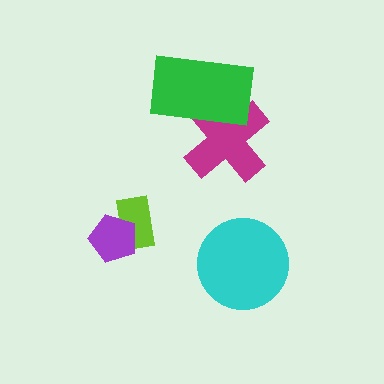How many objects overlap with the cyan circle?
0 objects overlap with the cyan circle.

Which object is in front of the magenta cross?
The green rectangle is in front of the magenta cross.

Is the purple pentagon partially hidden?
No, no other shape covers it.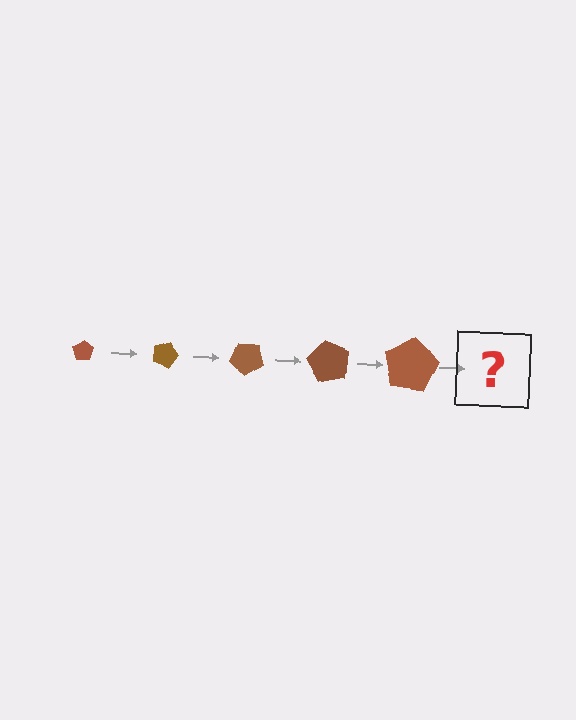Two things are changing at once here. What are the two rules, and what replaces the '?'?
The two rules are that the pentagon grows larger each step and it rotates 20 degrees each step. The '?' should be a pentagon, larger than the previous one and rotated 100 degrees from the start.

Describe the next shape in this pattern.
It should be a pentagon, larger than the previous one and rotated 100 degrees from the start.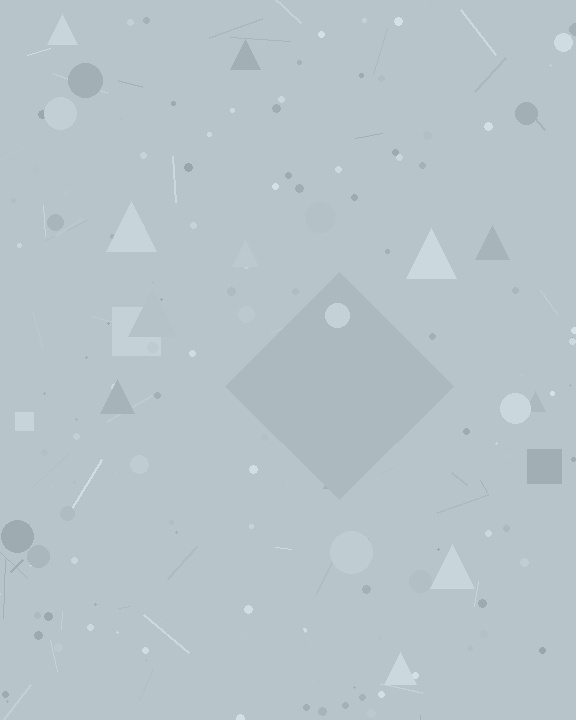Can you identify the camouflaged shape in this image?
The camouflaged shape is a diamond.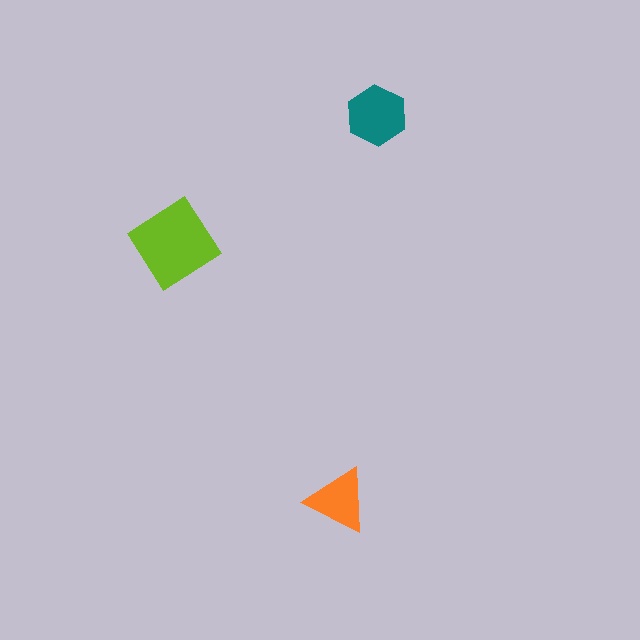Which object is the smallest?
The orange triangle.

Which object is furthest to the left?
The lime diamond is leftmost.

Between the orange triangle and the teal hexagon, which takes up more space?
The teal hexagon.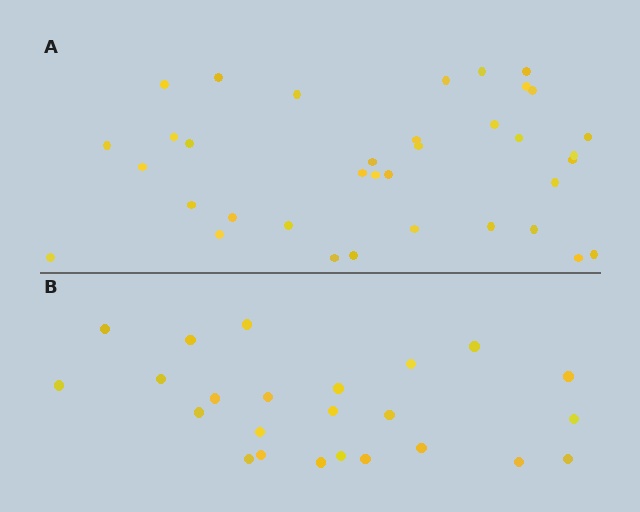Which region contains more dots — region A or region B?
Region A (the top region) has more dots.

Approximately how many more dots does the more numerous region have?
Region A has roughly 12 or so more dots than region B.